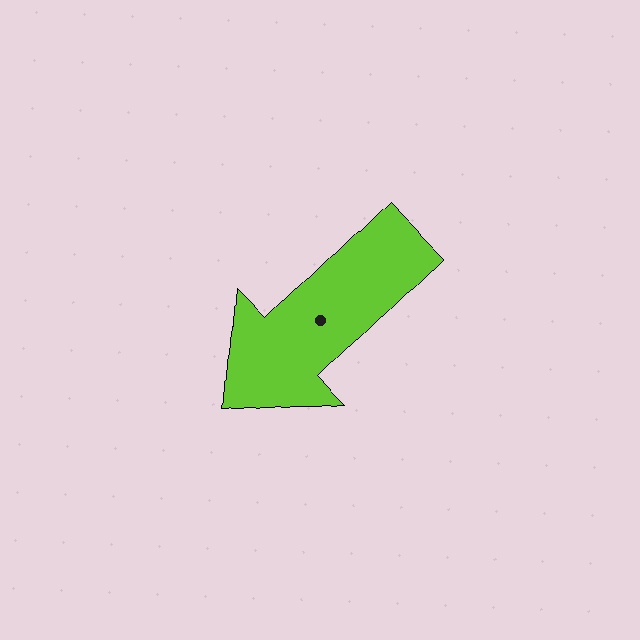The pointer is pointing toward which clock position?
Roughly 8 o'clock.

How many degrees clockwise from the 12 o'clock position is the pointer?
Approximately 226 degrees.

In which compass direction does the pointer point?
Southwest.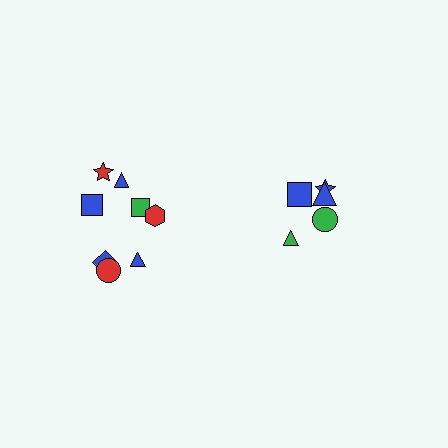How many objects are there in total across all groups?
There are 13 objects.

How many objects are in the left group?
There are 8 objects.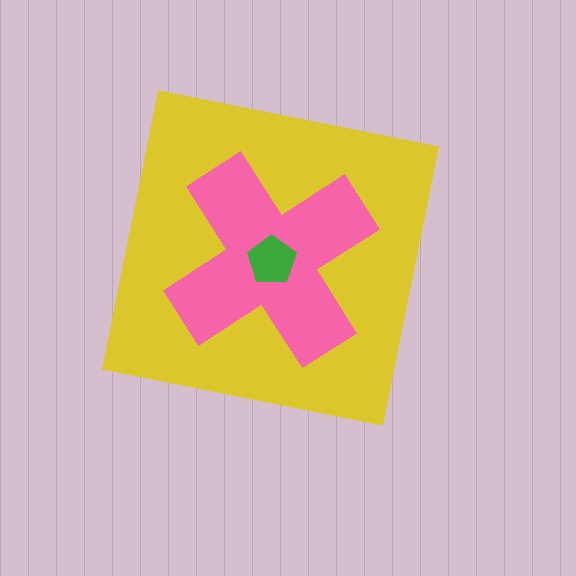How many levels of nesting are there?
3.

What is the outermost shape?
The yellow square.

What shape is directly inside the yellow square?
The pink cross.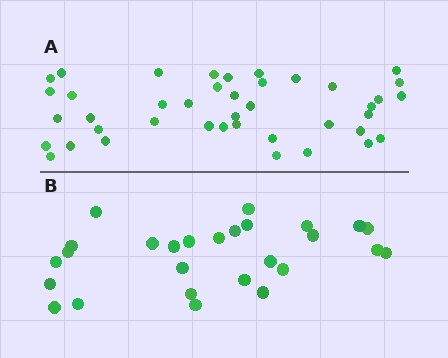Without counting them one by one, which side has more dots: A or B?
Region A (the top region) has more dots.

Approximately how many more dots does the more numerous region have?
Region A has approximately 15 more dots than region B.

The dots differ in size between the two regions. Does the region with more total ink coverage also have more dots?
No. Region B has more total ink coverage because its dots are larger, but region A actually contains more individual dots. Total area can be misleading — the number of items is what matters here.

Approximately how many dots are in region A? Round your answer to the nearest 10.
About 40 dots. (The exact count is 41, which rounds to 40.)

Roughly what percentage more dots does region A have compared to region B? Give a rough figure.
About 50% more.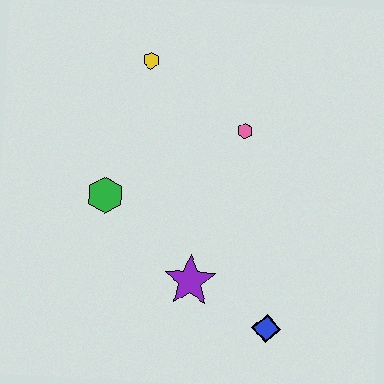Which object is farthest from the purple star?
The yellow hexagon is farthest from the purple star.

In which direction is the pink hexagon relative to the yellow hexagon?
The pink hexagon is to the right of the yellow hexagon.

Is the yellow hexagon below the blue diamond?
No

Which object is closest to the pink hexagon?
The yellow hexagon is closest to the pink hexagon.